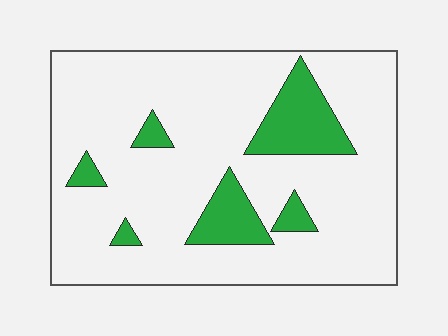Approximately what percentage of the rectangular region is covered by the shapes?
Approximately 15%.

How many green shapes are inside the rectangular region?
6.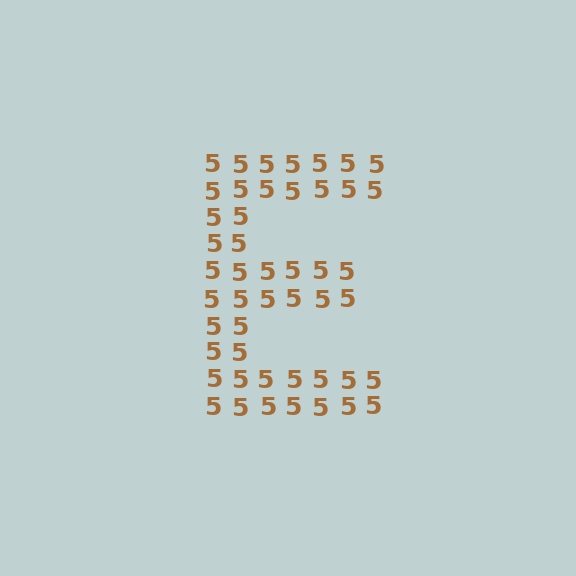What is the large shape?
The large shape is the letter E.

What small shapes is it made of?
It is made of small digit 5's.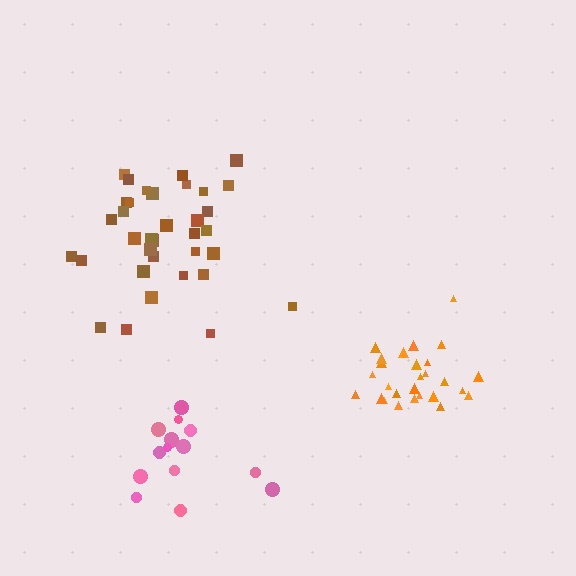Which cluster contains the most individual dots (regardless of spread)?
Brown (35).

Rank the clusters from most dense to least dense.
orange, pink, brown.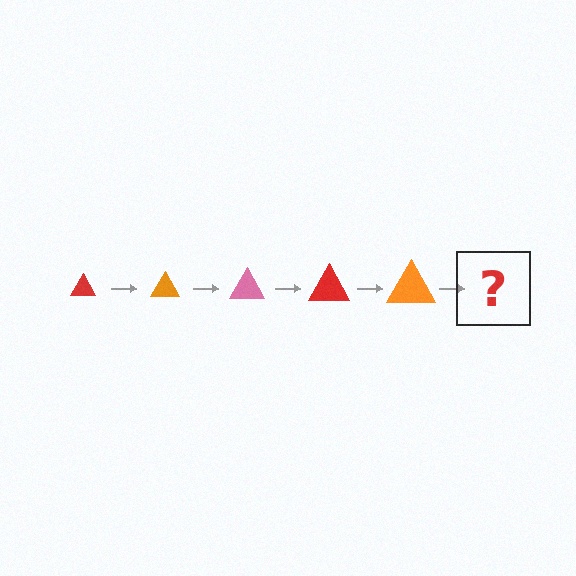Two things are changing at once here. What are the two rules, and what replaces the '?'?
The two rules are that the triangle grows larger each step and the color cycles through red, orange, and pink. The '?' should be a pink triangle, larger than the previous one.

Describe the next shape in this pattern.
It should be a pink triangle, larger than the previous one.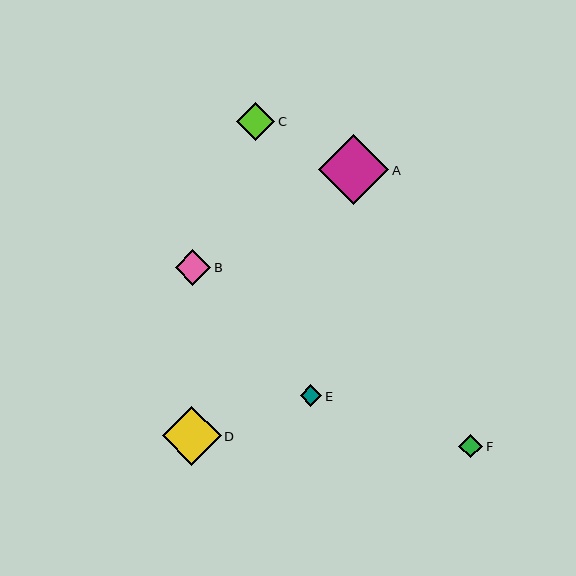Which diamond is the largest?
Diamond A is the largest with a size of approximately 70 pixels.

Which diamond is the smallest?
Diamond E is the smallest with a size of approximately 21 pixels.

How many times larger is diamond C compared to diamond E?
Diamond C is approximately 1.8 times the size of diamond E.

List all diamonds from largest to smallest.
From largest to smallest: A, D, C, B, F, E.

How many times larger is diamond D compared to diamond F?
Diamond D is approximately 2.5 times the size of diamond F.